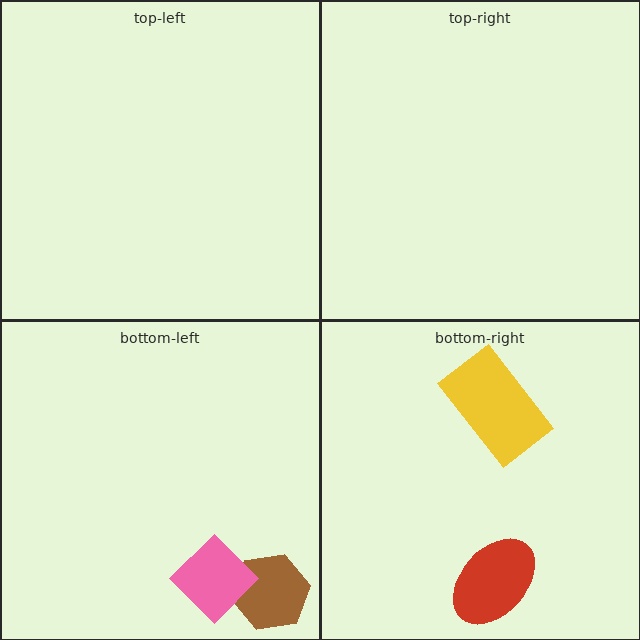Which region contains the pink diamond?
The bottom-left region.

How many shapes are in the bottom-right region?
2.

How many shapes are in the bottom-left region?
2.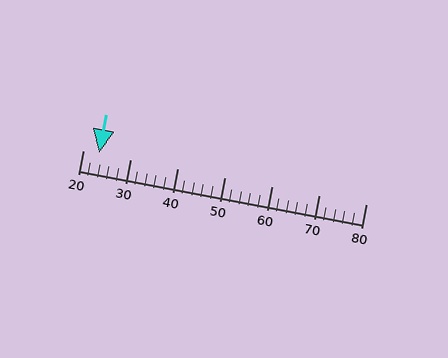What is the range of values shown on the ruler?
The ruler shows values from 20 to 80.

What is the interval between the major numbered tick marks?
The major tick marks are spaced 10 units apart.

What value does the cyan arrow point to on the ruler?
The cyan arrow points to approximately 24.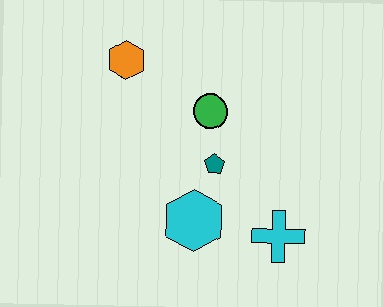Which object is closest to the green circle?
The teal pentagon is closest to the green circle.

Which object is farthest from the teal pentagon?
The orange hexagon is farthest from the teal pentagon.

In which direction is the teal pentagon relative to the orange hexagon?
The teal pentagon is below the orange hexagon.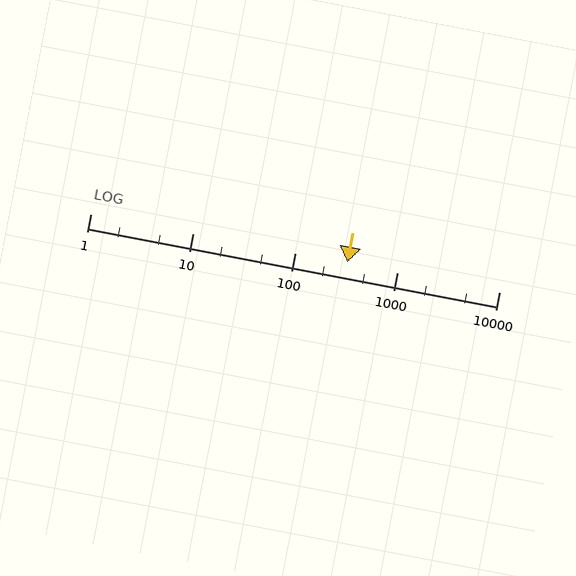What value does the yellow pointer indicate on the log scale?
The pointer indicates approximately 330.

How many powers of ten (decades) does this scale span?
The scale spans 4 decades, from 1 to 10000.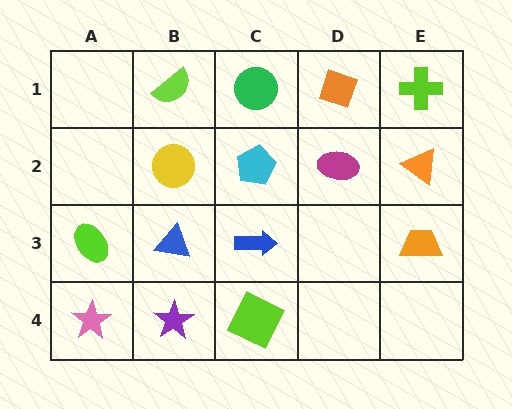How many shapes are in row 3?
4 shapes.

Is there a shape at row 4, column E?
No, that cell is empty.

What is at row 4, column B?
A purple star.